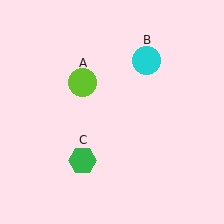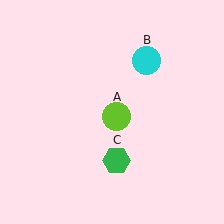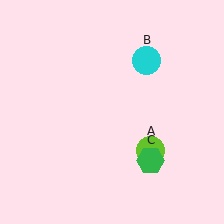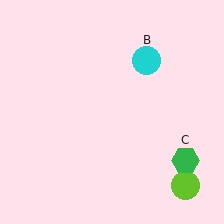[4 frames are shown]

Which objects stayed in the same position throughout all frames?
Cyan circle (object B) remained stationary.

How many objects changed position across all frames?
2 objects changed position: lime circle (object A), green hexagon (object C).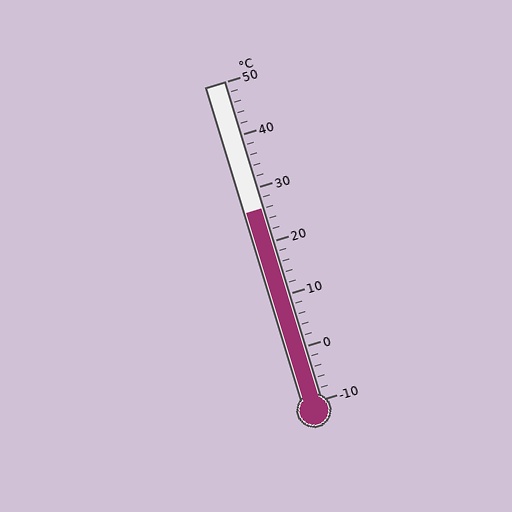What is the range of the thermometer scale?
The thermometer scale ranges from -10°C to 50°C.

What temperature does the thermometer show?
The thermometer shows approximately 26°C.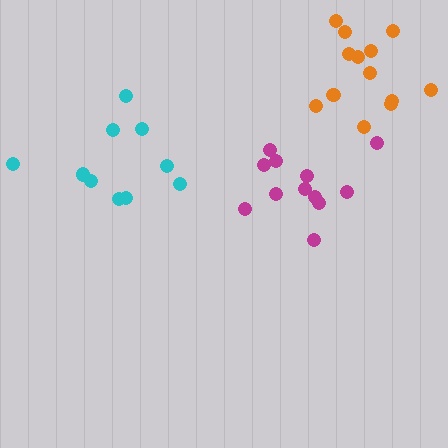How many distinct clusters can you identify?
There are 3 distinct clusters.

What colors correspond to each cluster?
The clusters are colored: orange, cyan, magenta.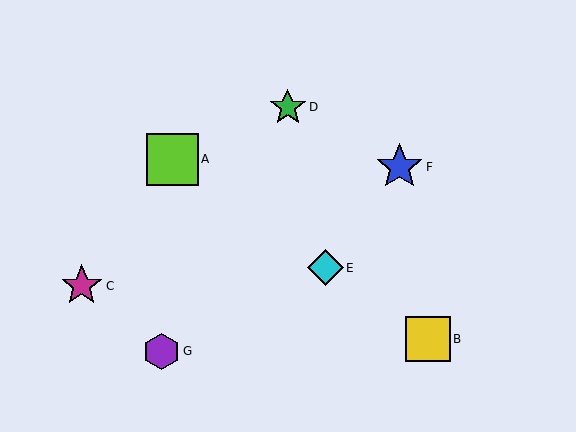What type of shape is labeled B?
Shape B is a yellow square.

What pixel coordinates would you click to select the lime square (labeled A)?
Click at (172, 159) to select the lime square A.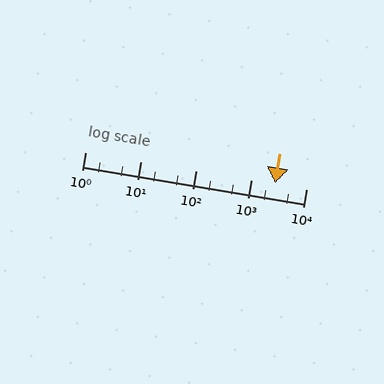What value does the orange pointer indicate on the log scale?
The pointer indicates approximately 2700.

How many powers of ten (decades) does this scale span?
The scale spans 4 decades, from 1 to 10000.